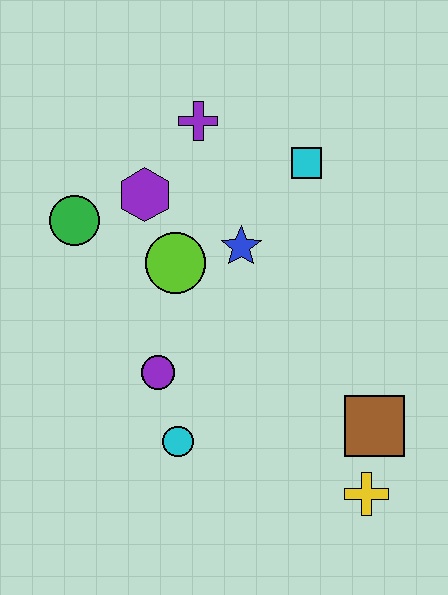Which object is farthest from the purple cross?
The yellow cross is farthest from the purple cross.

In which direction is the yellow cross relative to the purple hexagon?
The yellow cross is below the purple hexagon.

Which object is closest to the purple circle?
The cyan circle is closest to the purple circle.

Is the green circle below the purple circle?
No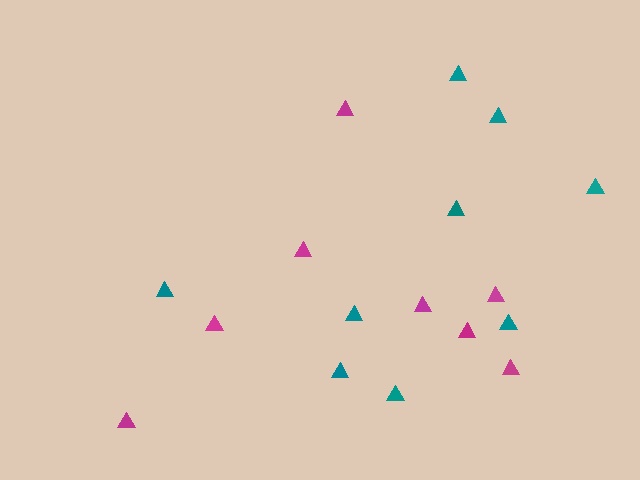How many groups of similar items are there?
There are 2 groups: one group of teal triangles (9) and one group of magenta triangles (8).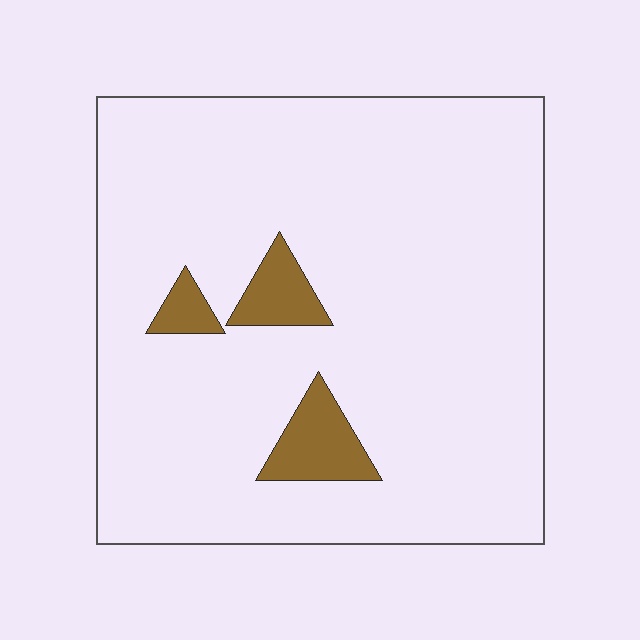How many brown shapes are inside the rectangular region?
3.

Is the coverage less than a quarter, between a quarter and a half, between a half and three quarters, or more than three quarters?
Less than a quarter.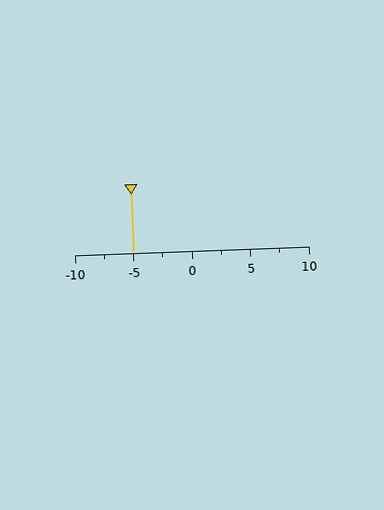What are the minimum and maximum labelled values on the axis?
The axis runs from -10 to 10.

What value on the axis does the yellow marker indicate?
The marker indicates approximately -5.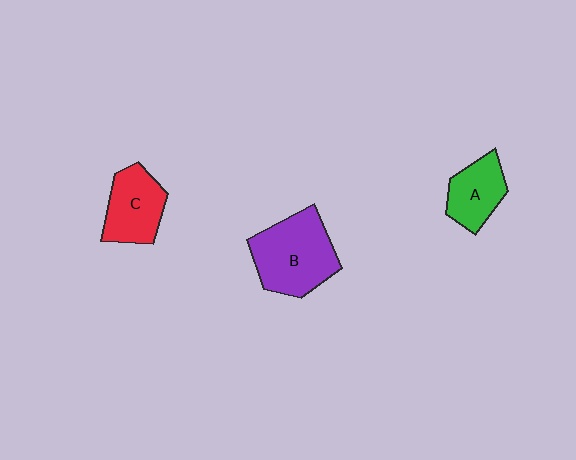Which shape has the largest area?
Shape B (purple).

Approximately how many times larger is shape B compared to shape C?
Approximately 1.4 times.